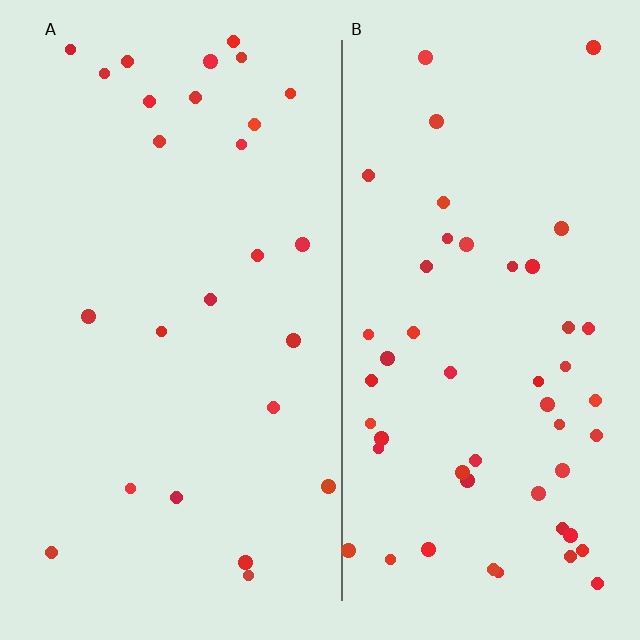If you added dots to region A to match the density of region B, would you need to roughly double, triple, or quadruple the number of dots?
Approximately double.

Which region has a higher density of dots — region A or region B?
B (the right).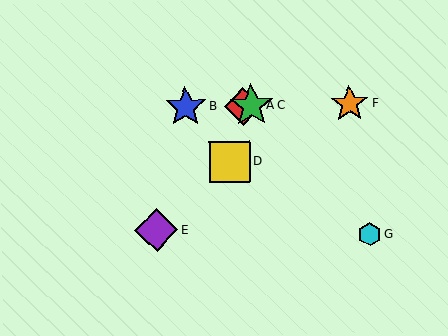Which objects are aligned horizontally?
Objects A, B, C, F are aligned horizontally.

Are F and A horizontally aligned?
Yes, both are at y≈104.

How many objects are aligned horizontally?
4 objects (A, B, C, F) are aligned horizontally.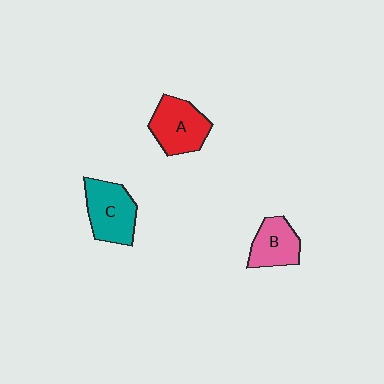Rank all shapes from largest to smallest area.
From largest to smallest: C (teal), A (red), B (pink).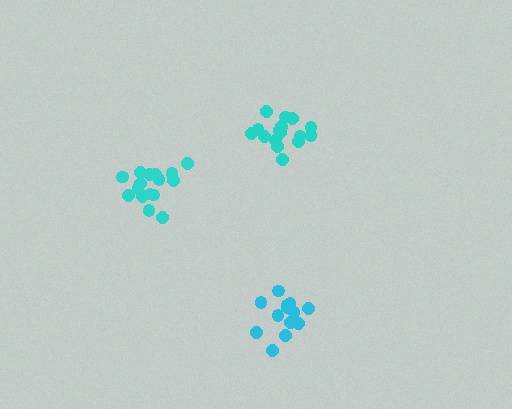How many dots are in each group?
Group 1: 16 dots, Group 2: 16 dots, Group 3: 13 dots (45 total).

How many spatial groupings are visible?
There are 3 spatial groupings.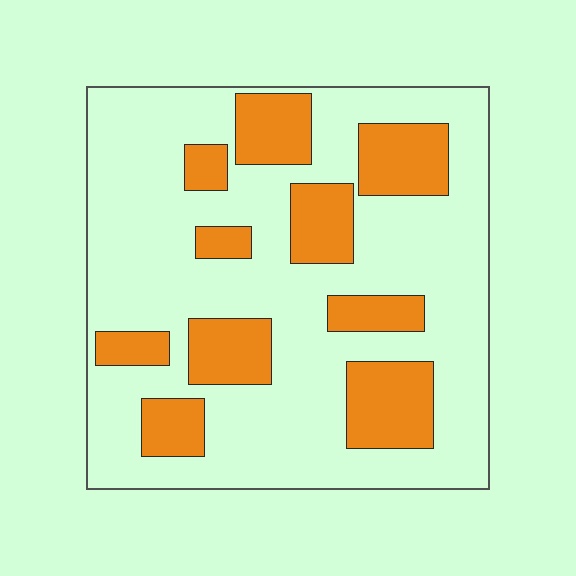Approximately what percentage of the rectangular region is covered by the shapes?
Approximately 25%.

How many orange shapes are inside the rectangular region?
10.